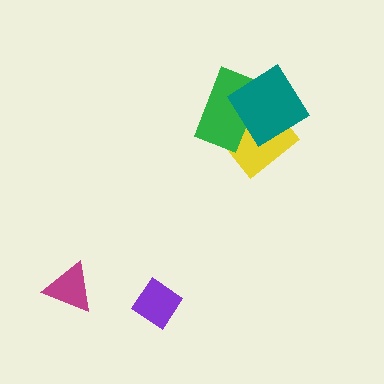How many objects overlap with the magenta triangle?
0 objects overlap with the magenta triangle.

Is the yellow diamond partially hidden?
Yes, it is partially covered by another shape.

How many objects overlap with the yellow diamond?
2 objects overlap with the yellow diamond.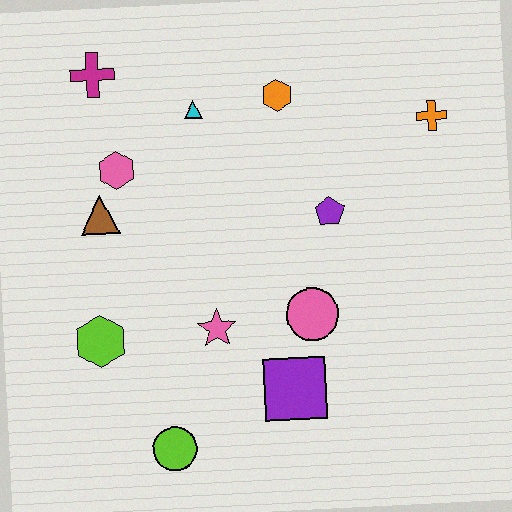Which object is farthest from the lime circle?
The orange cross is farthest from the lime circle.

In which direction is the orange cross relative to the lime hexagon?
The orange cross is to the right of the lime hexagon.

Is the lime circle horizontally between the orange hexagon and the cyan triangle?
No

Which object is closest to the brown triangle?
The pink hexagon is closest to the brown triangle.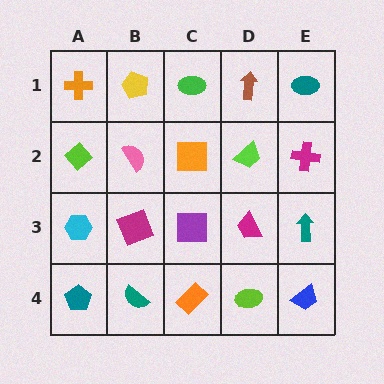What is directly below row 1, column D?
A lime trapezoid.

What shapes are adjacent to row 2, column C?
A green ellipse (row 1, column C), a purple square (row 3, column C), a pink semicircle (row 2, column B), a lime trapezoid (row 2, column D).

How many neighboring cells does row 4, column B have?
3.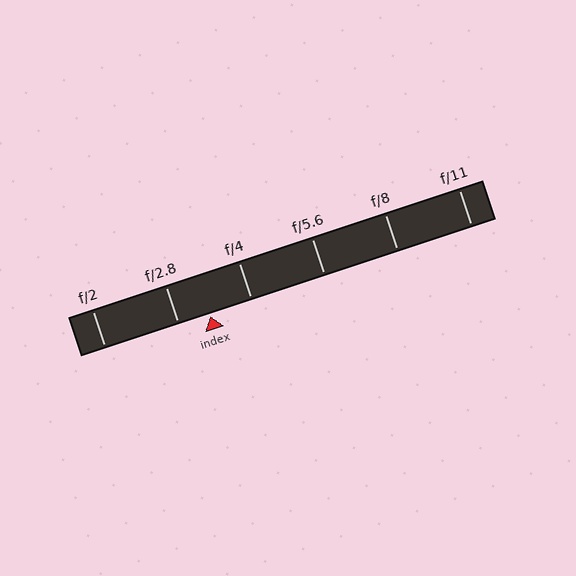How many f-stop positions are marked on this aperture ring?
There are 6 f-stop positions marked.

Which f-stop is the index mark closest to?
The index mark is closest to f/2.8.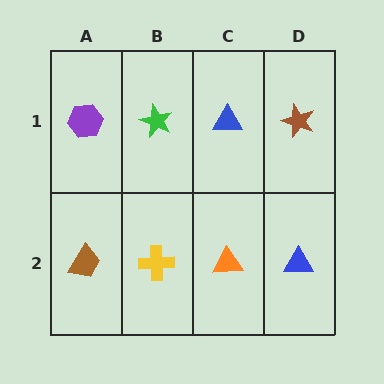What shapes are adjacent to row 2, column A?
A purple hexagon (row 1, column A), a yellow cross (row 2, column B).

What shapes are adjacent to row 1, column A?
A brown trapezoid (row 2, column A), a green star (row 1, column B).